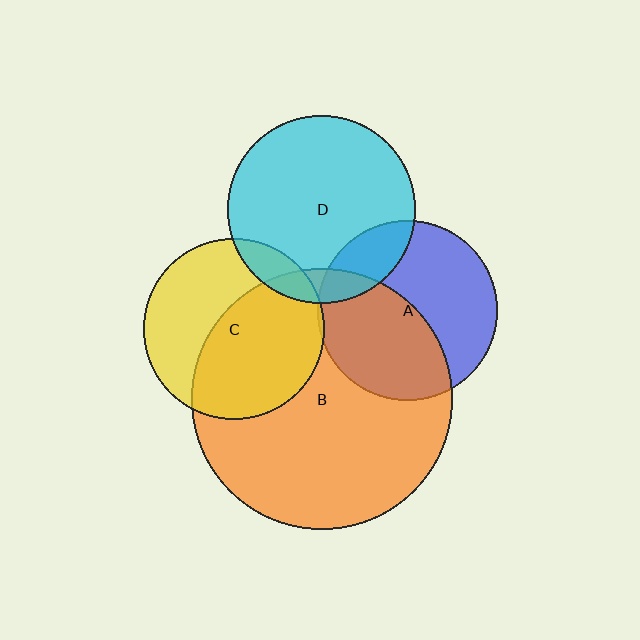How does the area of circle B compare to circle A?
Approximately 2.1 times.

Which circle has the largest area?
Circle B (orange).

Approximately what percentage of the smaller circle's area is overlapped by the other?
Approximately 10%.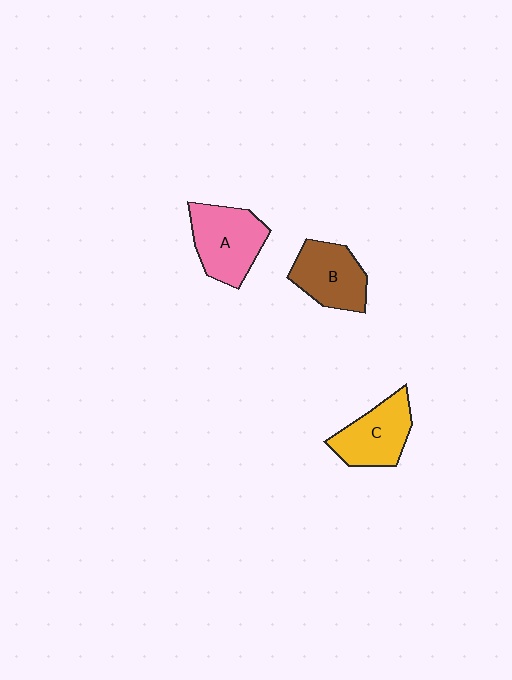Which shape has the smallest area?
Shape C (yellow).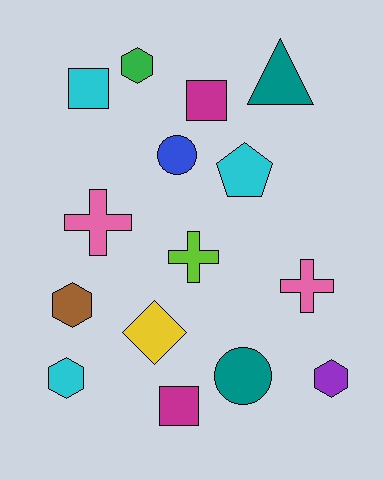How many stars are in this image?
There are no stars.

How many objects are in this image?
There are 15 objects.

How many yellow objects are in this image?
There is 1 yellow object.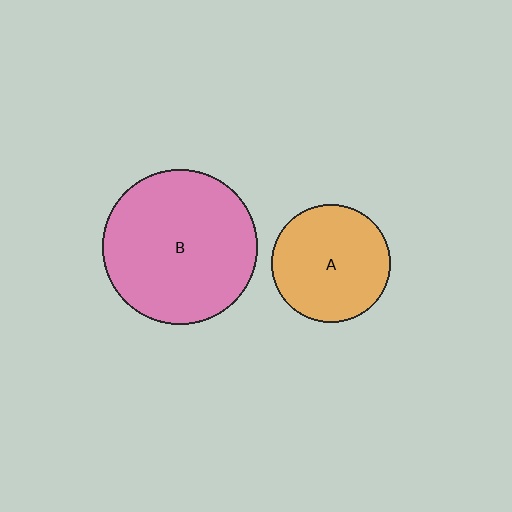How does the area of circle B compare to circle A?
Approximately 1.7 times.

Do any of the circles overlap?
No, none of the circles overlap.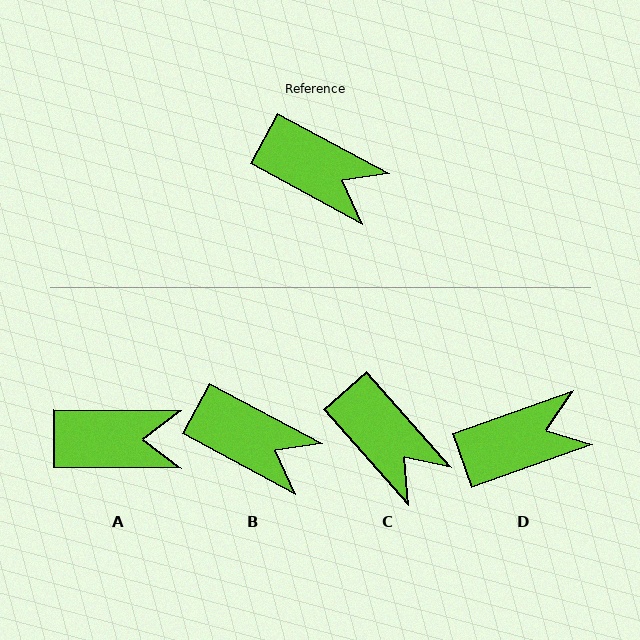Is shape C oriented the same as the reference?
No, it is off by about 20 degrees.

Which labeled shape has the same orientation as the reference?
B.